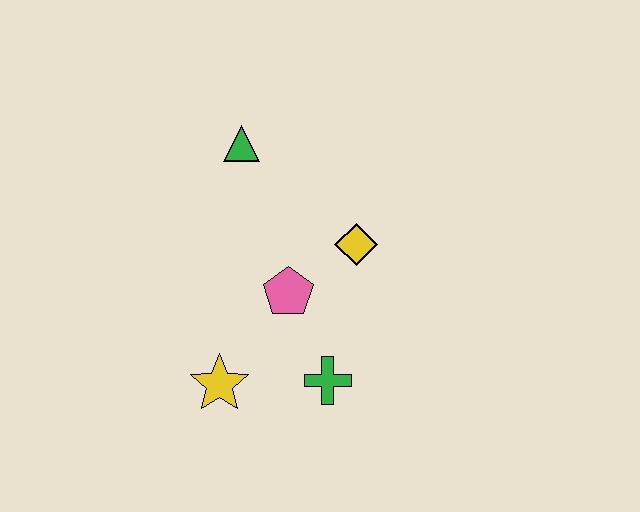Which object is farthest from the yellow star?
The green triangle is farthest from the yellow star.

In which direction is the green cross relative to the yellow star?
The green cross is to the right of the yellow star.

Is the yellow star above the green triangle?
No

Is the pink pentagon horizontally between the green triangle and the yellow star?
No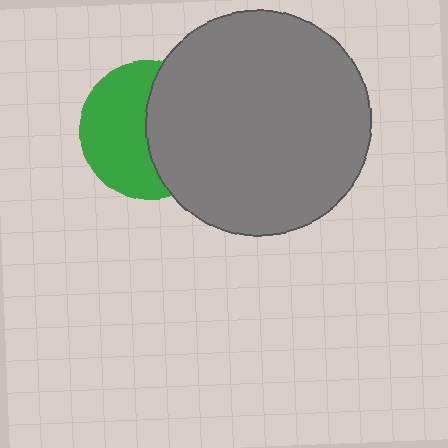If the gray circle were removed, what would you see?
You would see the complete green circle.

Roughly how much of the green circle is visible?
About half of it is visible (roughly 53%).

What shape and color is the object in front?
The object in front is a gray circle.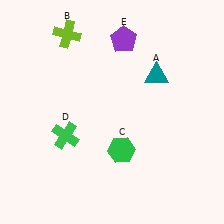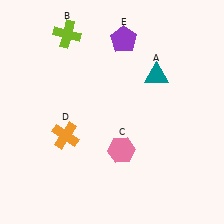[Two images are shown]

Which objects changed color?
C changed from green to pink. D changed from green to orange.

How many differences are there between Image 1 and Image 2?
There are 2 differences between the two images.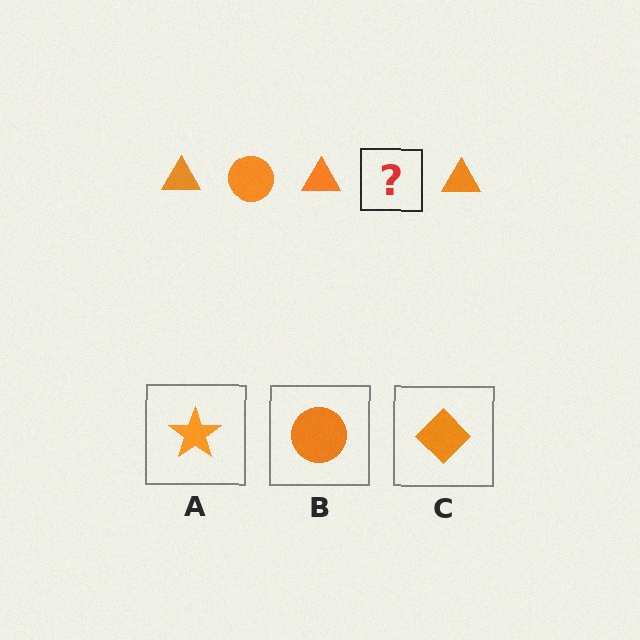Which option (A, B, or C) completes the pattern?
B.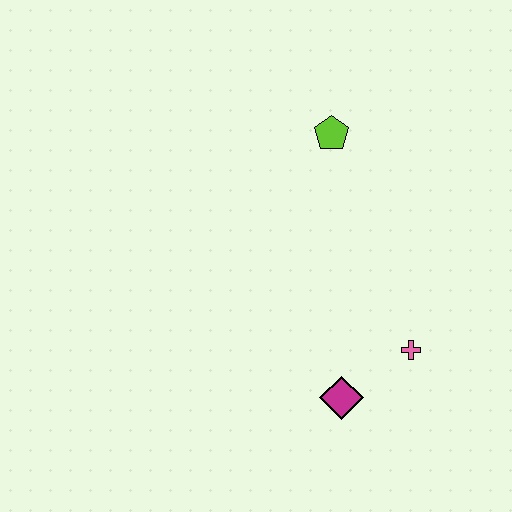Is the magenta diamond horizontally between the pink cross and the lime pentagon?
Yes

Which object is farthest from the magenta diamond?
The lime pentagon is farthest from the magenta diamond.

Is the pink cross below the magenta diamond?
No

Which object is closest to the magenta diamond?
The pink cross is closest to the magenta diamond.